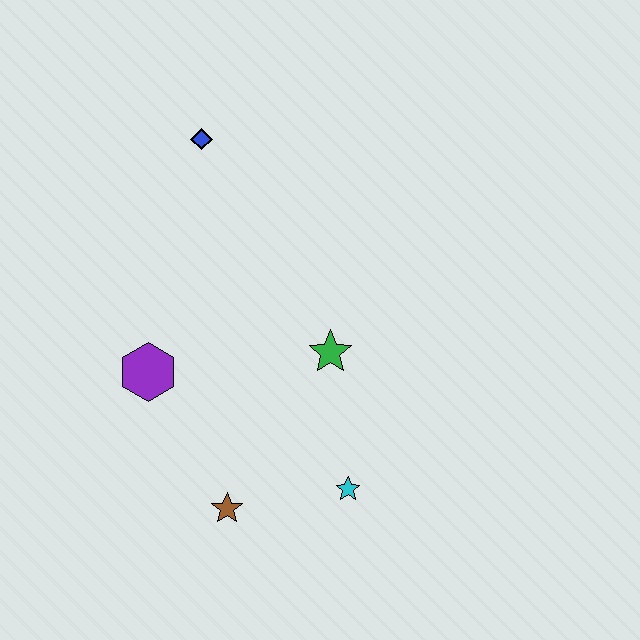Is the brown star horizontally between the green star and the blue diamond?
Yes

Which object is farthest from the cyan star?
The blue diamond is farthest from the cyan star.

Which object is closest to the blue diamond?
The purple hexagon is closest to the blue diamond.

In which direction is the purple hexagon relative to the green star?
The purple hexagon is to the left of the green star.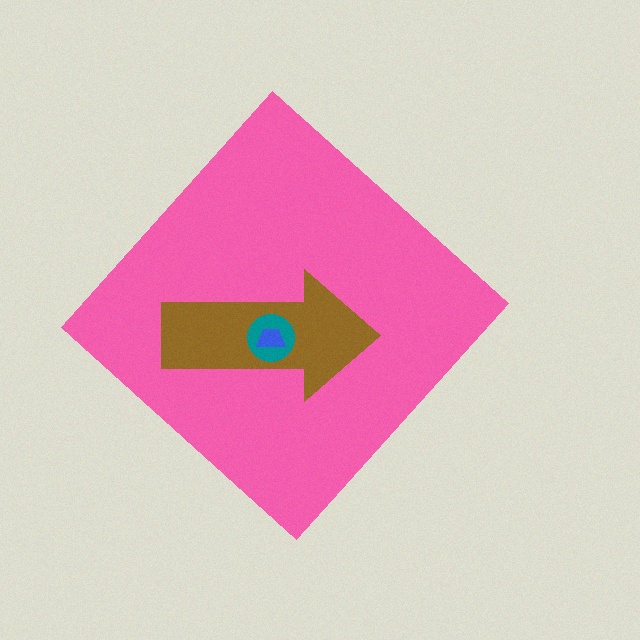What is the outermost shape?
The pink diamond.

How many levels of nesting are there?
4.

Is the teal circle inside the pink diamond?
Yes.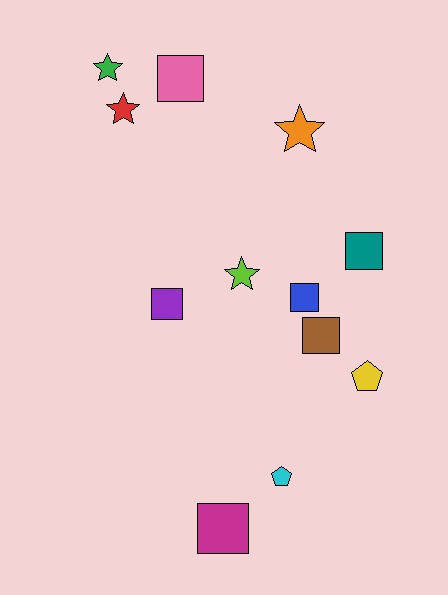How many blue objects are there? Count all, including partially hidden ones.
There is 1 blue object.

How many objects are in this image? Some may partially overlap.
There are 12 objects.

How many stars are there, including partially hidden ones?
There are 4 stars.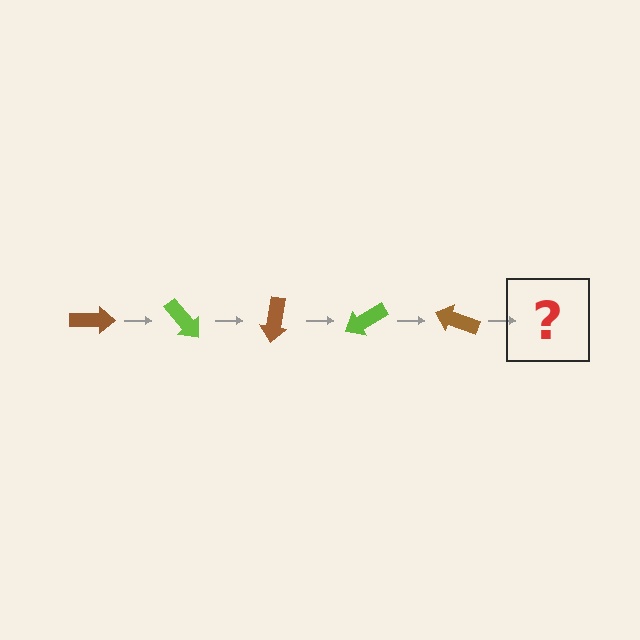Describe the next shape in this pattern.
It should be a lime arrow, rotated 250 degrees from the start.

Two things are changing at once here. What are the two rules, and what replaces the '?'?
The two rules are that it rotates 50 degrees each step and the color cycles through brown and lime. The '?' should be a lime arrow, rotated 250 degrees from the start.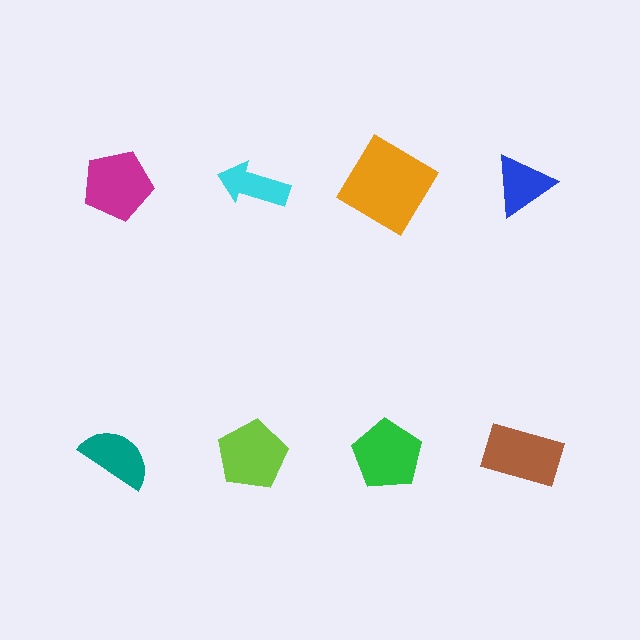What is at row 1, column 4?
A blue triangle.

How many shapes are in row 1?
4 shapes.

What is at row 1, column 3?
An orange diamond.